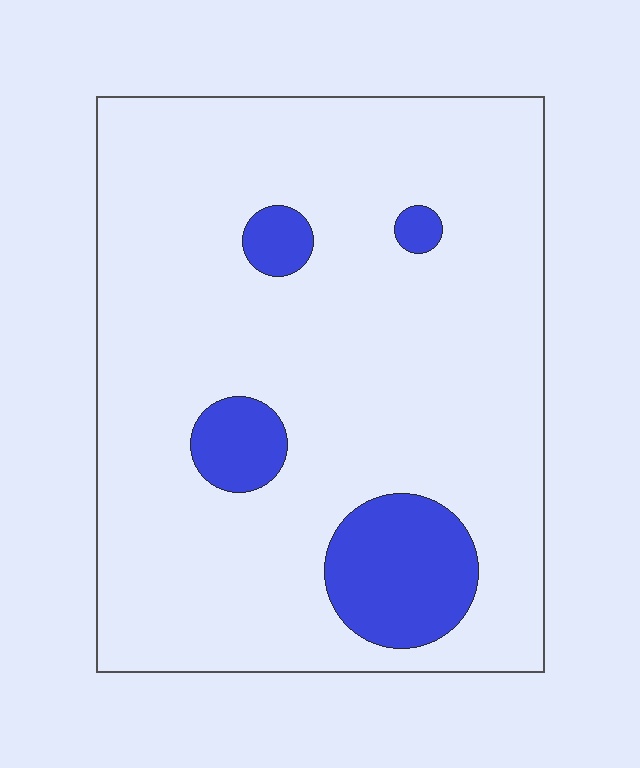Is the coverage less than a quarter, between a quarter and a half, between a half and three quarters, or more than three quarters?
Less than a quarter.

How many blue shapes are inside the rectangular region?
4.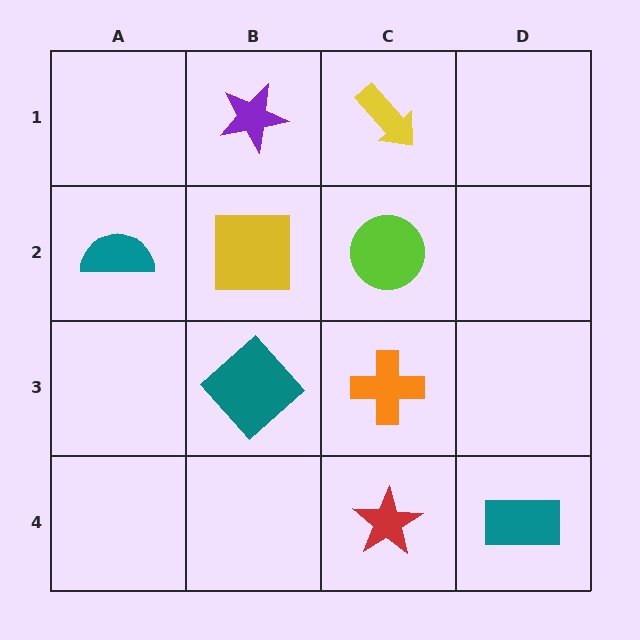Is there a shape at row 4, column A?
No, that cell is empty.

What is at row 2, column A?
A teal semicircle.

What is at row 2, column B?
A yellow square.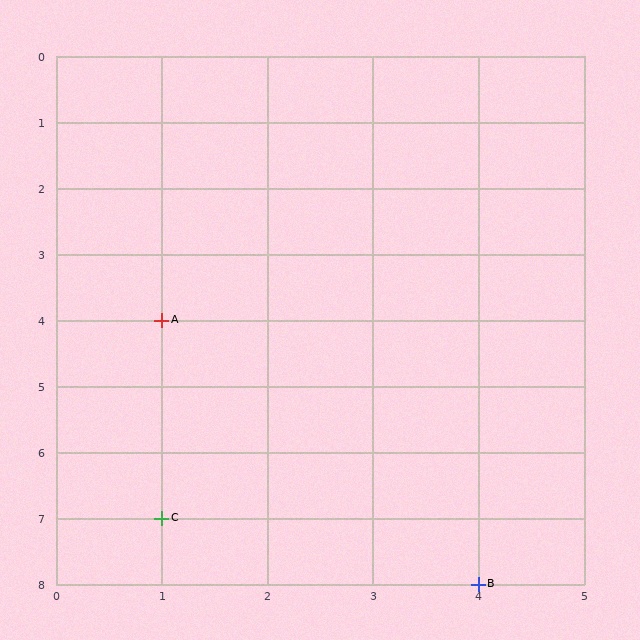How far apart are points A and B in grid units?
Points A and B are 3 columns and 4 rows apart (about 5.0 grid units diagonally).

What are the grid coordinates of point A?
Point A is at grid coordinates (1, 4).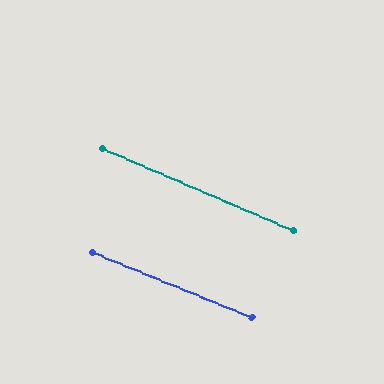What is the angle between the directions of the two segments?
Approximately 1 degree.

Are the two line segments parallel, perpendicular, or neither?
Parallel — their directions differ by only 1.2°.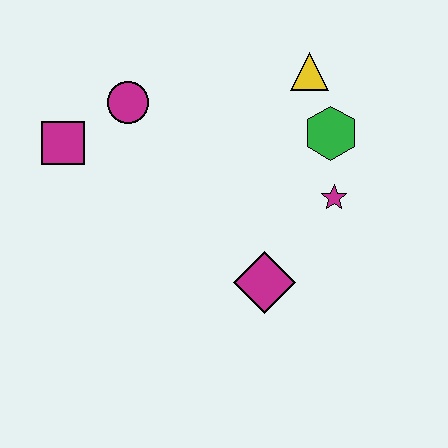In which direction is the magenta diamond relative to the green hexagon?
The magenta diamond is below the green hexagon.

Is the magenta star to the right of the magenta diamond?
Yes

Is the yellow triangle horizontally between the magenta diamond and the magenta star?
Yes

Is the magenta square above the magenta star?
Yes